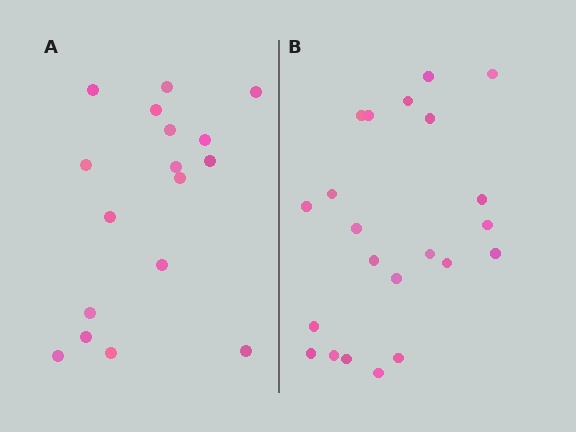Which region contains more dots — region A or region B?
Region B (the right region) has more dots.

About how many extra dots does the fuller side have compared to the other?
Region B has about 5 more dots than region A.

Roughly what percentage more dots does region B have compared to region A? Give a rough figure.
About 30% more.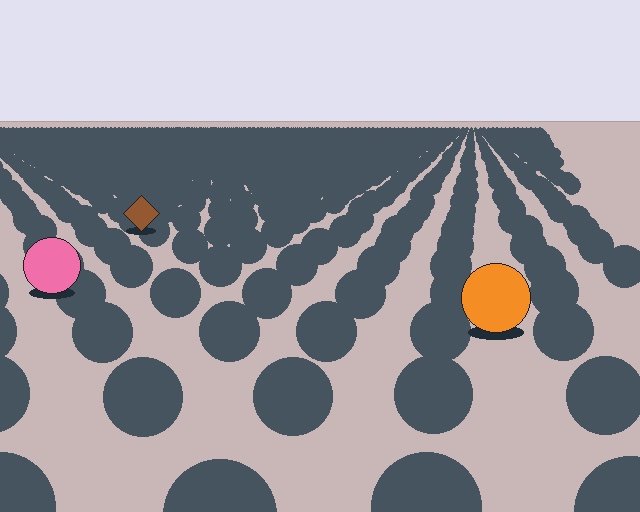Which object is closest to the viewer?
The orange circle is closest. The texture marks near it are larger and more spread out.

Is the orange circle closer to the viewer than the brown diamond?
Yes. The orange circle is closer — you can tell from the texture gradient: the ground texture is coarser near it.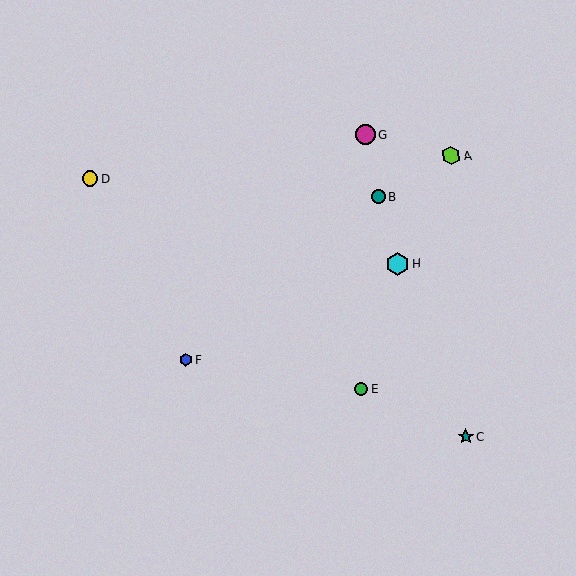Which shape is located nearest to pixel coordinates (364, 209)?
The teal circle (labeled B) at (378, 196) is nearest to that location.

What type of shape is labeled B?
Shape B is a teal circle.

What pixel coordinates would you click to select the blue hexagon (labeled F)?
Click at (186, 360) to select the blue hexagon F.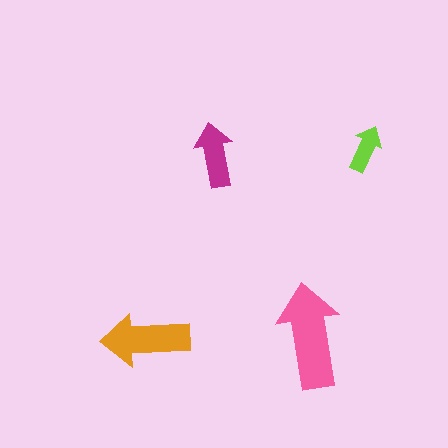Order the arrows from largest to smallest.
the pink one, the orange one, the magenta one, the lime one.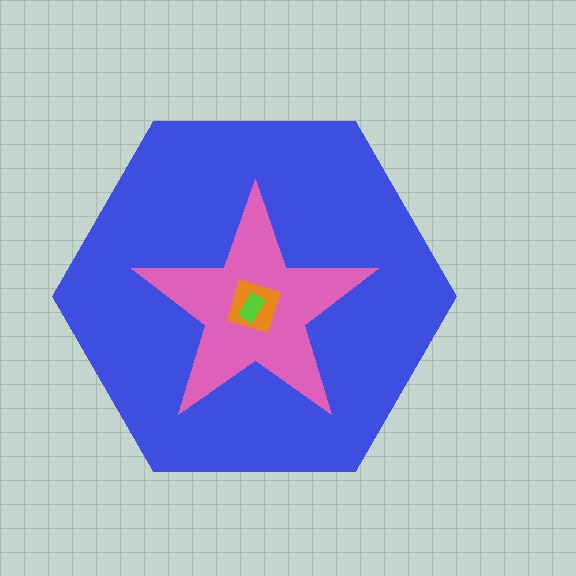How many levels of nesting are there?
4.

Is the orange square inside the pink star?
Yes.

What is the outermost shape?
The blue hexagon.